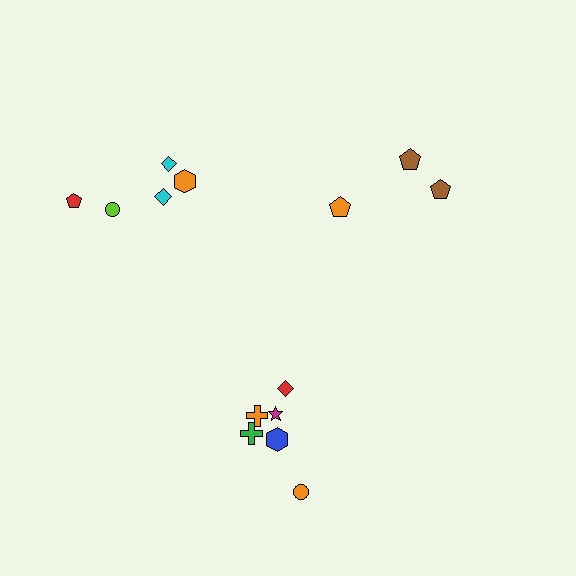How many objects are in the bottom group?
There are 6 objects.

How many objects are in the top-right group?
There are 3 objects.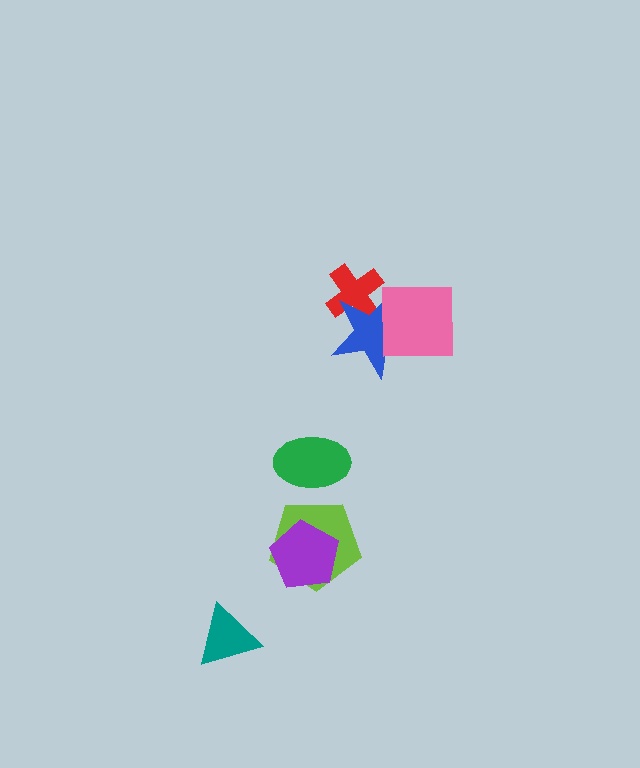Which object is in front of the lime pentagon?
The purple pentagon is in front of the lime pentagon.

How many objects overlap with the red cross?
2 objects overlap with the red cross.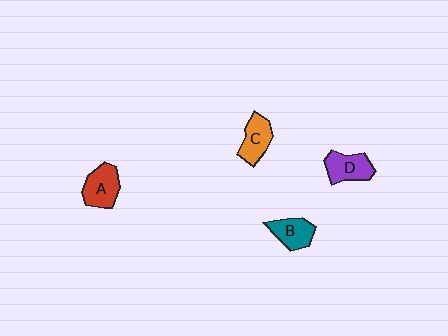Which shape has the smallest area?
Shape B (teal).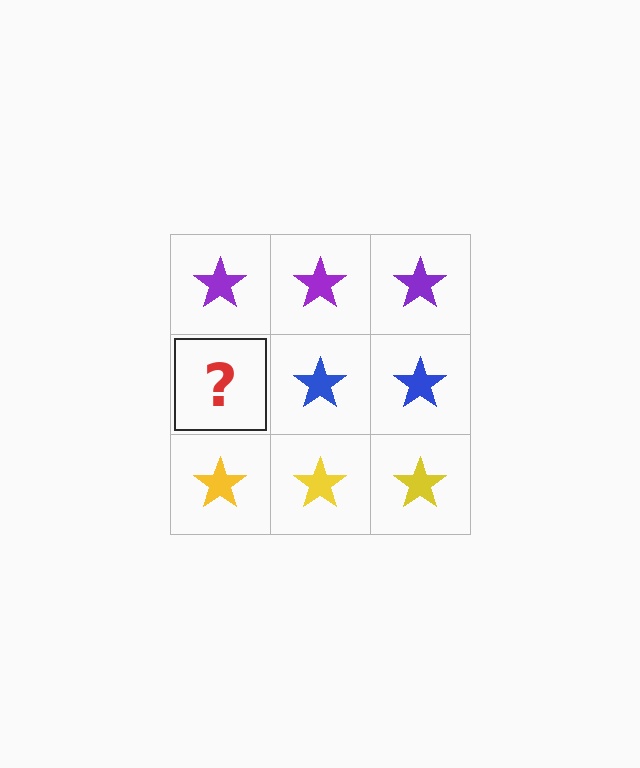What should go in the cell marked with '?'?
The missing cell should contain a blue star.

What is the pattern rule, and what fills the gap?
The rule is that each row has a consistent color. The gap should be filled with a blue star.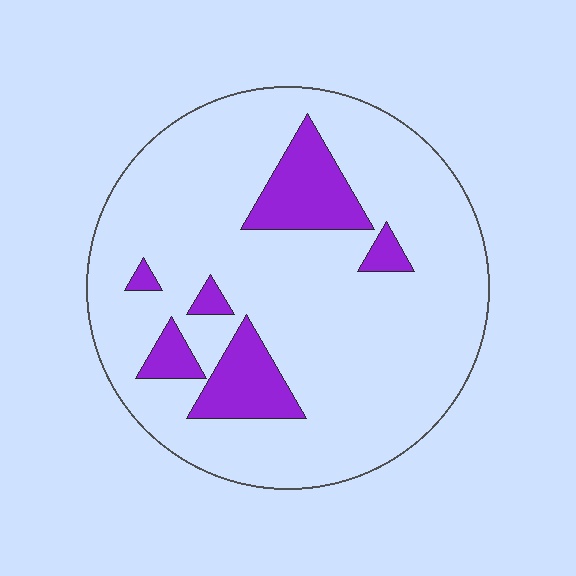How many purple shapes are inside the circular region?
6.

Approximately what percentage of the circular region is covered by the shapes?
Approximately 15%.